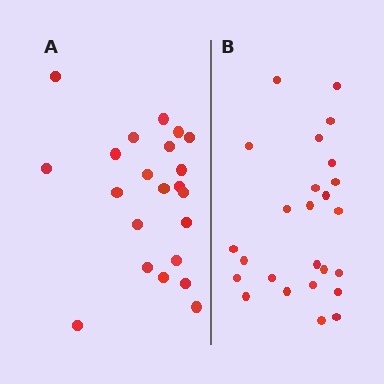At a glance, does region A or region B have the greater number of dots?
Region B (the right region) has more dots.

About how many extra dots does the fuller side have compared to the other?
Region B has just a few more — roughly 2 or 3 more dots than region A.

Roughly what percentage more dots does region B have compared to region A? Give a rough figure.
About 15% more.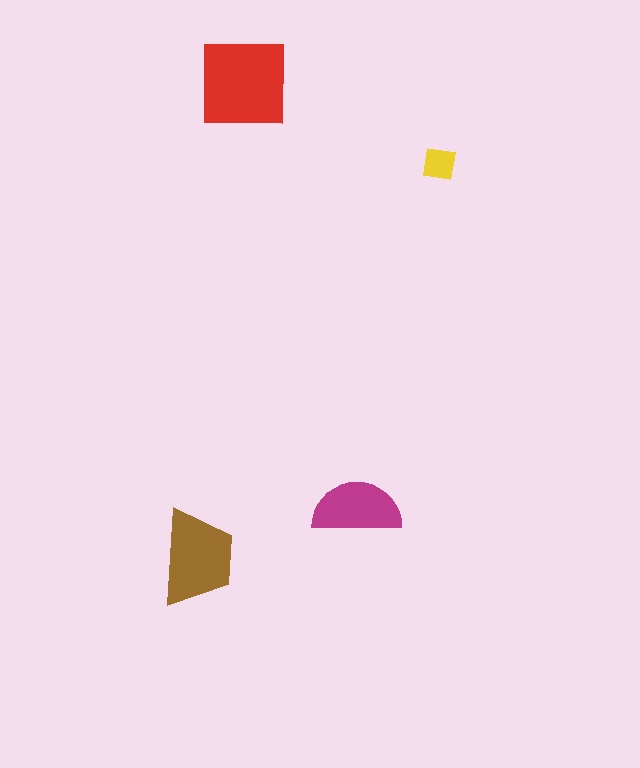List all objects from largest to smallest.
The red square, the brown trapezoid, the magenta semicircle, the yellow square.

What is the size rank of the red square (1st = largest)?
1st.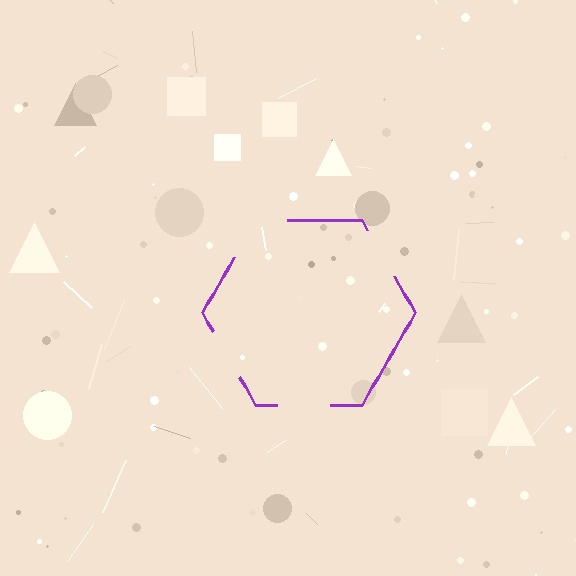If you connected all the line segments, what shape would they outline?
They would outline a hexagon.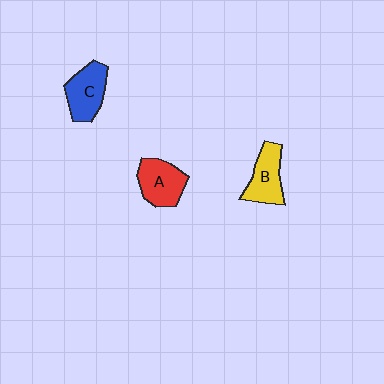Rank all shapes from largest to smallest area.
From largest to smallest: A (red), C (blue), B (yellow).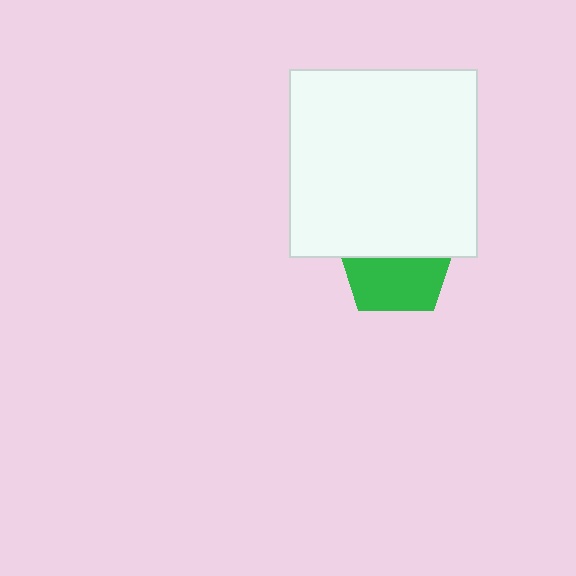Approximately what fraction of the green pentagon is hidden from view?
Roughly 50% of the green pentagon is hidden behind the white square.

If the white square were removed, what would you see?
You would see the complete green pentagon.